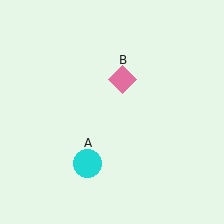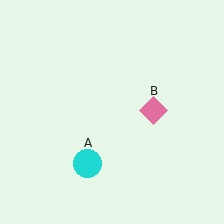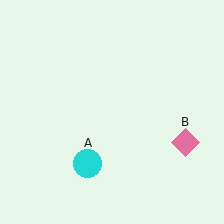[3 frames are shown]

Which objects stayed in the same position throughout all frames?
Cyan circle (object A) remained stationary.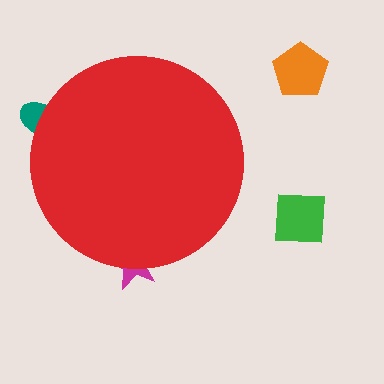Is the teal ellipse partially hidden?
Yes, the teal ellipse is partially hidden behind the red circle.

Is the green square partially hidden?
No, the green square is fully visible.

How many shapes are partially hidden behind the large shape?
2 shapes are partially hidden.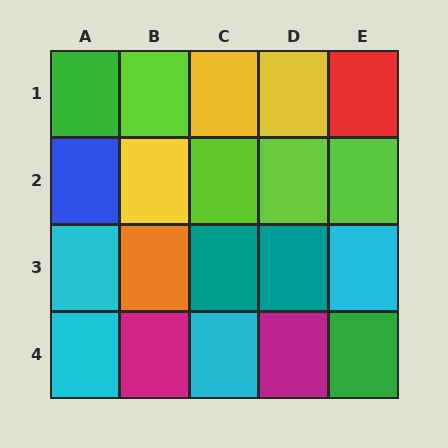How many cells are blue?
1 cell is blue.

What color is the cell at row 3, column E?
Cyan.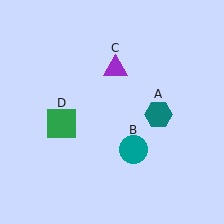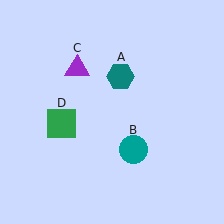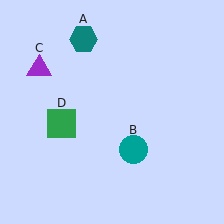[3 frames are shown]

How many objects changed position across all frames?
2 objects changed position: teal hexagon (object A), purple triangle (object C).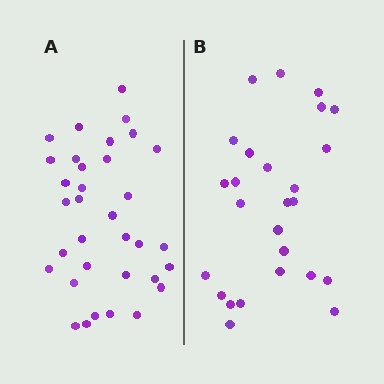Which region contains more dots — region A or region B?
Region A (the left region) has more dots.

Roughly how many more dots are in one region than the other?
Region A has roughly 8 or so more dots than region B.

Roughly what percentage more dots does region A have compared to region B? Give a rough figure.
About 30% more.